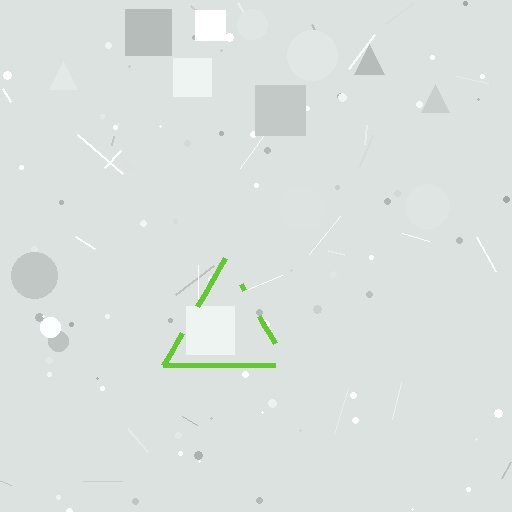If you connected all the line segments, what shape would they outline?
They would outline a triangle.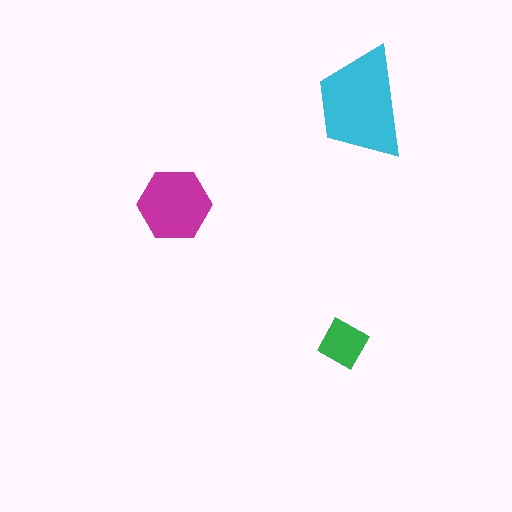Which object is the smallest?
The green diamond.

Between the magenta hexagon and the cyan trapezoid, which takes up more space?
The cyan trapezoid.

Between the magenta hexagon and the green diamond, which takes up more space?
The magenta hexagon.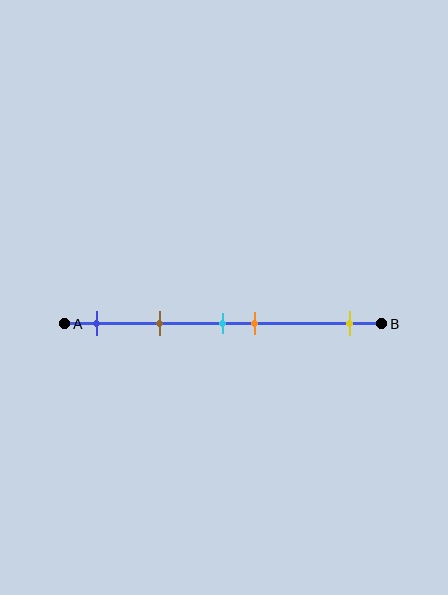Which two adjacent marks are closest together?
The cyan and orange marks are the closest adjacent pair.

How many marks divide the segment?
There are 5 marks dividing the segment.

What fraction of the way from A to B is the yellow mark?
The yellow mark is approximately 90% (0.9) of the way from A to B.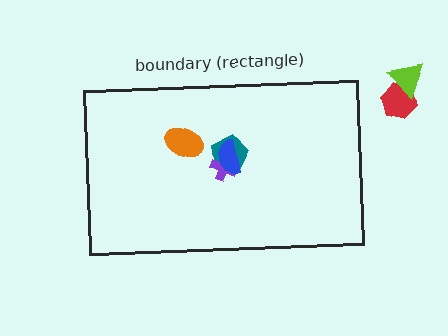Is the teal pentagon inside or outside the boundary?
Inside.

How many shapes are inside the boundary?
4 inside, 2 outside.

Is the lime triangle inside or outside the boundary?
Outside.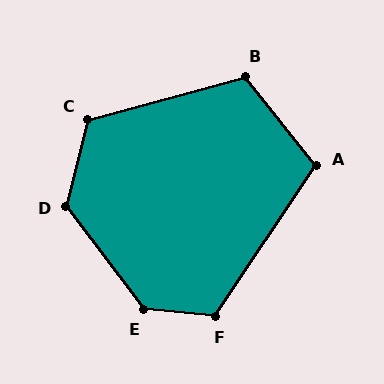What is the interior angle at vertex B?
Approximately 113 degrees (obtuse).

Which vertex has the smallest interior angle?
A, at approximately 108 degrees.